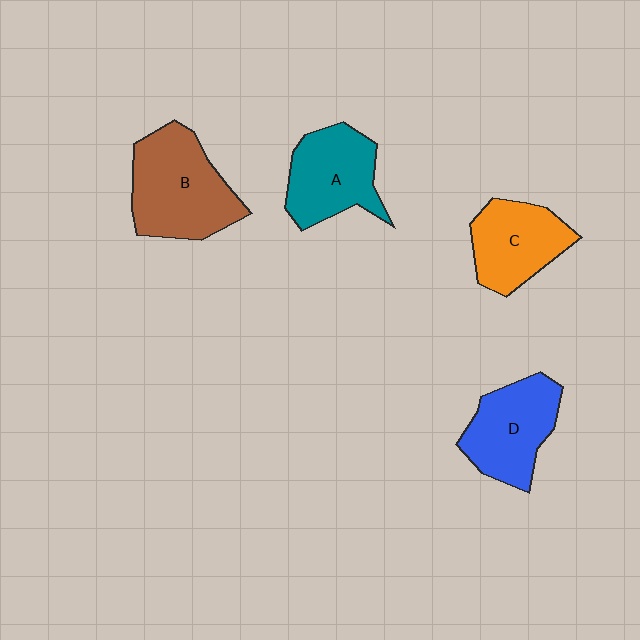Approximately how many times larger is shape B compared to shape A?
Approximately 1.3 times.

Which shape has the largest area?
Shape B (brown).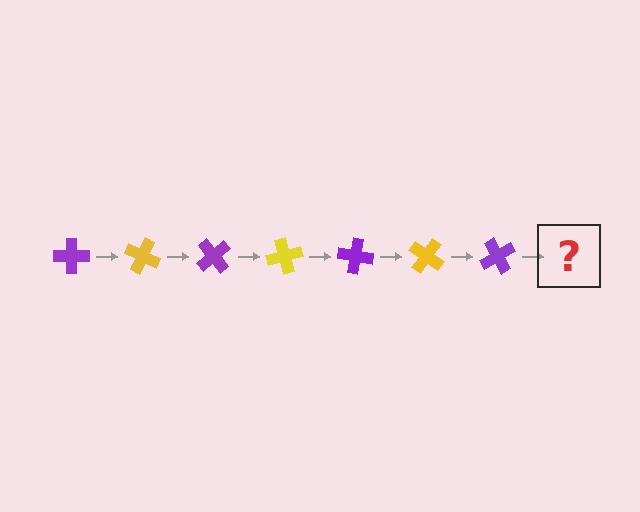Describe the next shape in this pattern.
It should be a yellow cross, rotated 175 degrees from the start.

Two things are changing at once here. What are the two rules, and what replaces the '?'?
The two rules are that it rotates 25 degrees each step and the color cycles through purple and yellow. The '?' should be a yellow cross, rotated 175 degrees from the start.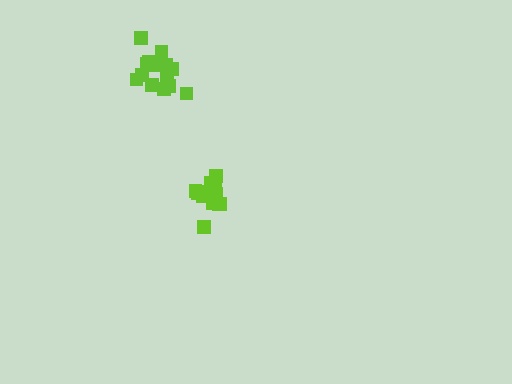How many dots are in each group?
Group 1: 12 dots, Group 2: 15 dots (27 total).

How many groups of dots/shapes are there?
There are 2 groups.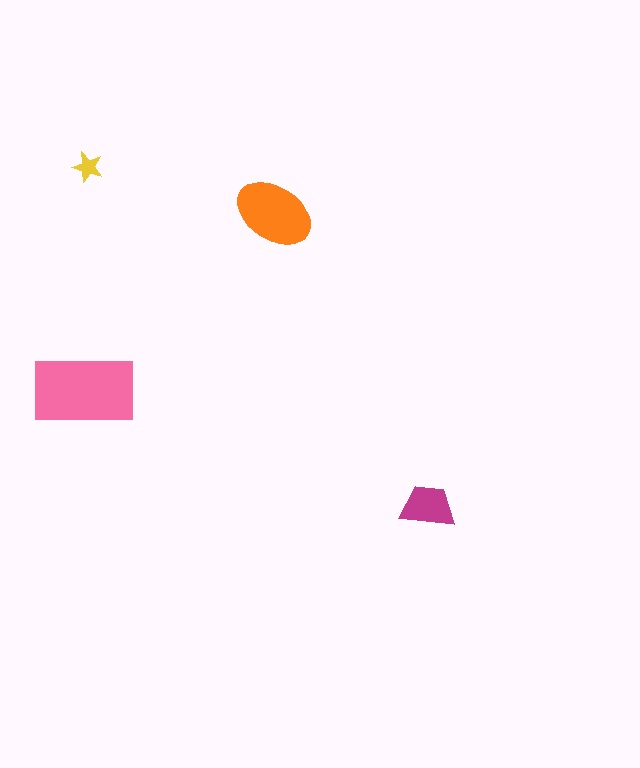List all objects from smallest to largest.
The yellow star, the magenta trapezoid, the orange ellipse, the pink rectangle.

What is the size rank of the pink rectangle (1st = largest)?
1st.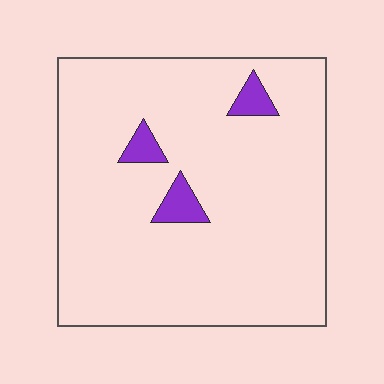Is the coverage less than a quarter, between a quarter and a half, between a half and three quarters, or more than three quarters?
Less than a quarter.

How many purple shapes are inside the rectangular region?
3.